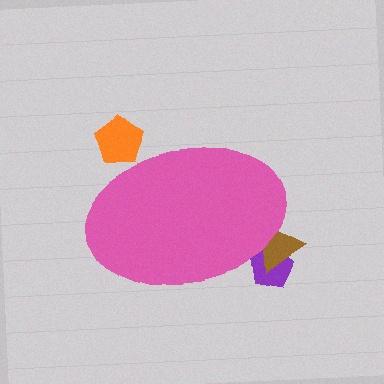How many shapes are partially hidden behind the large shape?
3 shapes are partially hidden.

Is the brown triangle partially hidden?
Yes, the brown triangle is partially hidden behind the pink ellipse.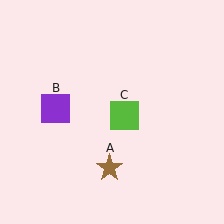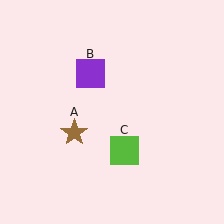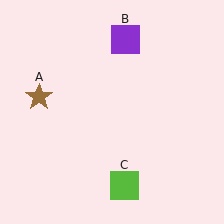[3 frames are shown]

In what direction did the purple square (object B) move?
The purple square (object B) moved up and to the right.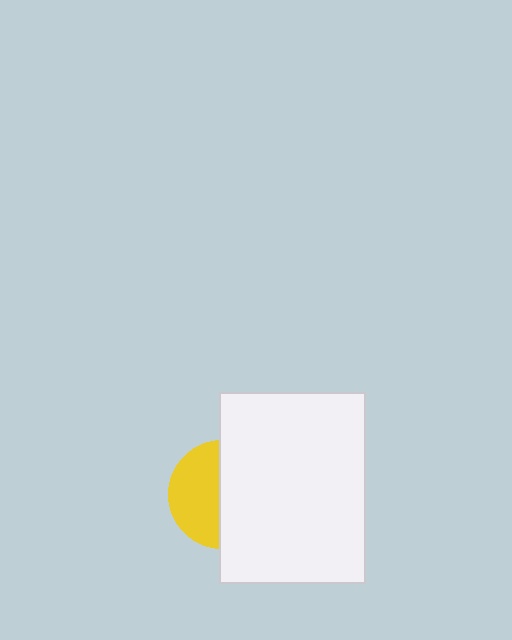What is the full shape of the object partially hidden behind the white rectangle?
The partially hidden object is a yellow circle.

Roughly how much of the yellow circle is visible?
About half of it is visible (roughly 46%).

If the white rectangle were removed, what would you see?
You would see the complete yellow circle.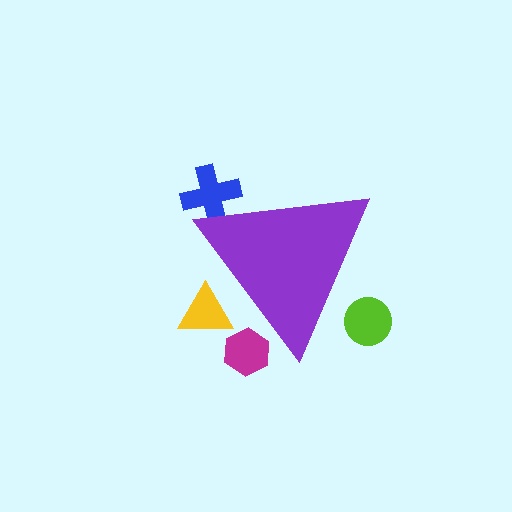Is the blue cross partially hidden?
Yes, the blue cross is partially hidden behind the purple triangle.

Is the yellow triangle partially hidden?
Yes, the yellow triangle is partially hidden behind the purple triangle.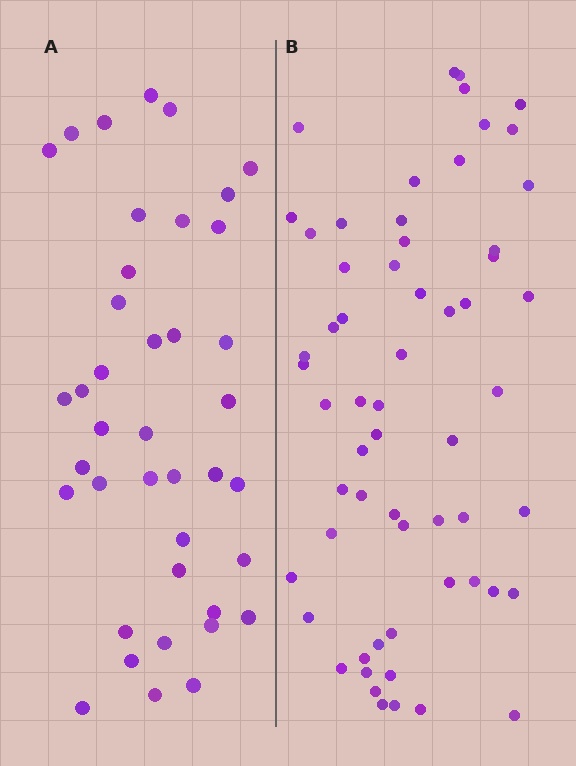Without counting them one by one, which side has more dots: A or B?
Region B (the right region) has more dots.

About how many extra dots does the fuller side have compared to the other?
Region B has approximately 20 more dots than region A.